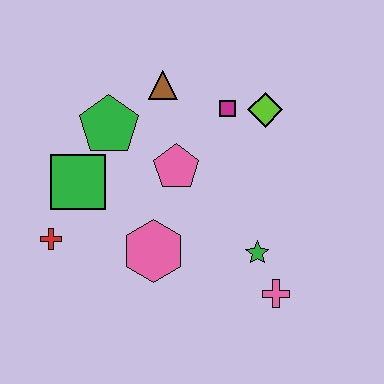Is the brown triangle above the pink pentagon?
Yes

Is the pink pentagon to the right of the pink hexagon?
Yes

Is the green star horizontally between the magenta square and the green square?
No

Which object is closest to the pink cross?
The green star is closest to the pink cross.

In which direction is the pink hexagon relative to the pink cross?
The pink hexagon is to the left of the pink cross.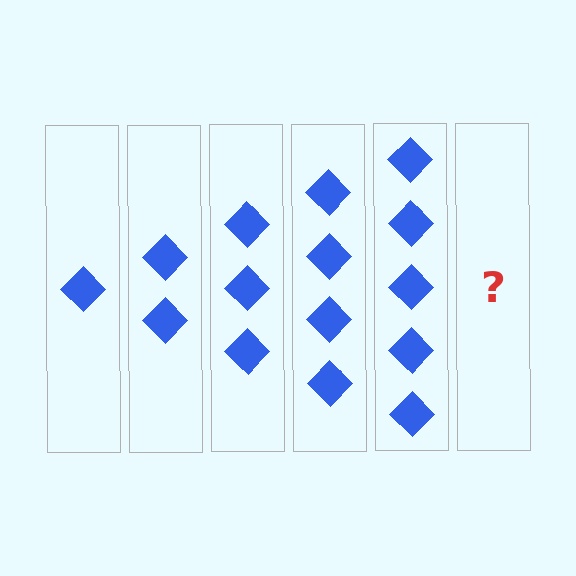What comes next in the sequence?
The next element should be 6 diamonds.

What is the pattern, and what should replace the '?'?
The pattern is that each step adds one more diamond. The '?' should be 6 diamonds.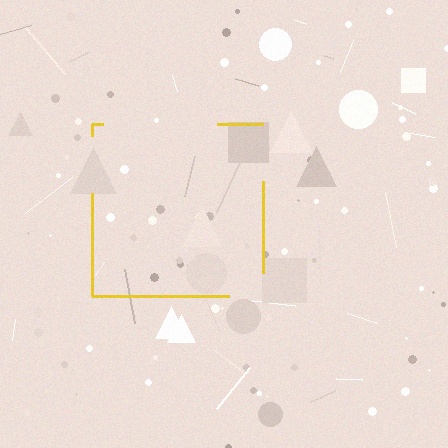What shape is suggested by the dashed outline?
The dashed outline suggests a square.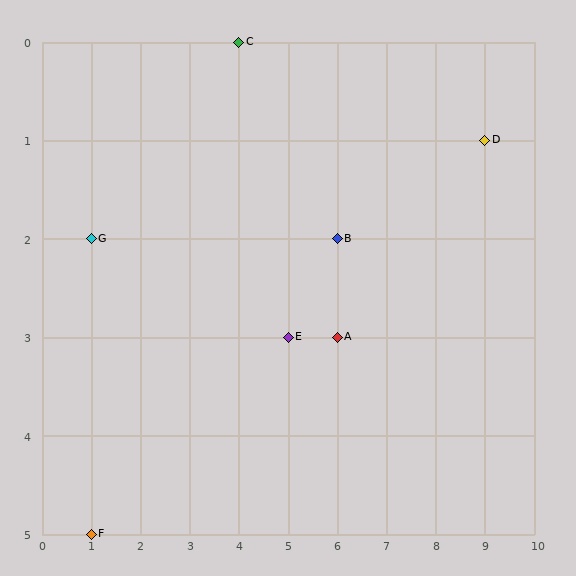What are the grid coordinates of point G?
Point G is at grid coordinates (1, 2).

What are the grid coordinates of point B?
Point B is at grid coordinates (6, 2).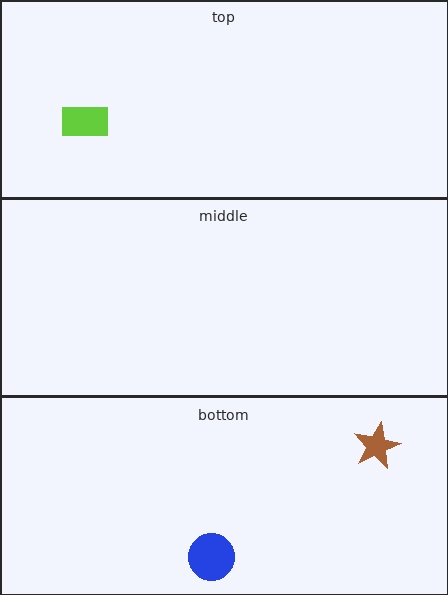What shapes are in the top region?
The lime rectangle.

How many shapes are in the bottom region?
2.